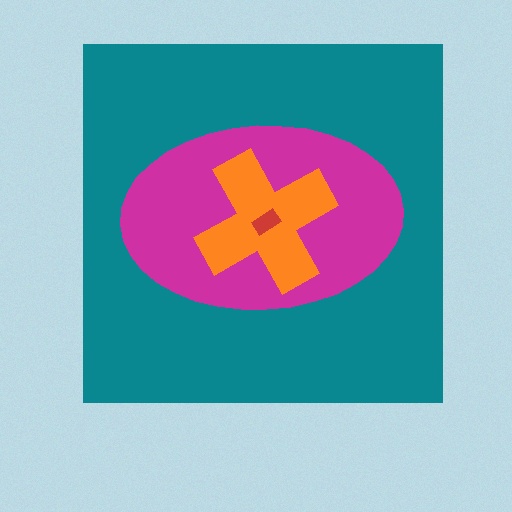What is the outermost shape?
The teal square.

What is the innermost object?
The red rectangle.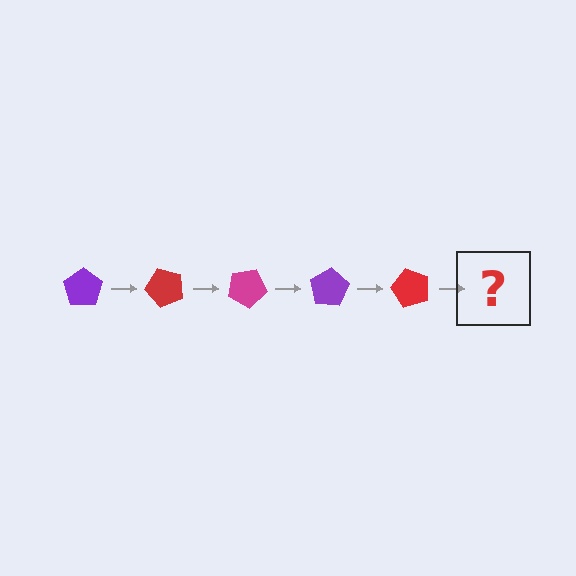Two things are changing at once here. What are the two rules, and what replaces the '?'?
The two rules are that it rotates 50 degrees each step and the color cycles through purple, red, and magenta. The '?' should be a magenta pentagon, rotated 250 degrees from the start.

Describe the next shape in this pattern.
It should be a magenta pentagon, rotated 250 degrees from the start.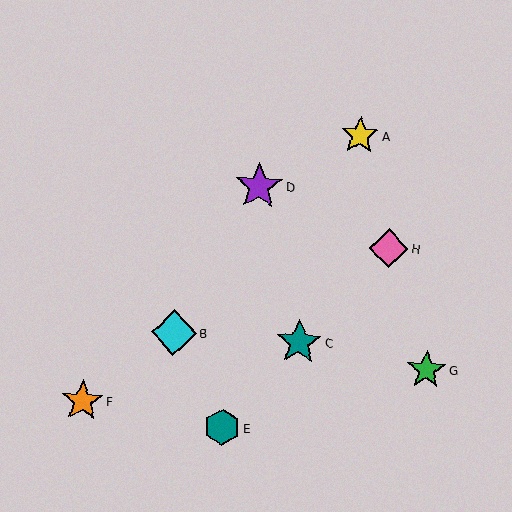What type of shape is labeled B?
Shape B is a cyan diamond.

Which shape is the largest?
The purple star (labeled D) is the largest.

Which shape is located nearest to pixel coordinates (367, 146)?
The yellow star (labeled A) at (360, 135) is nearest to that location.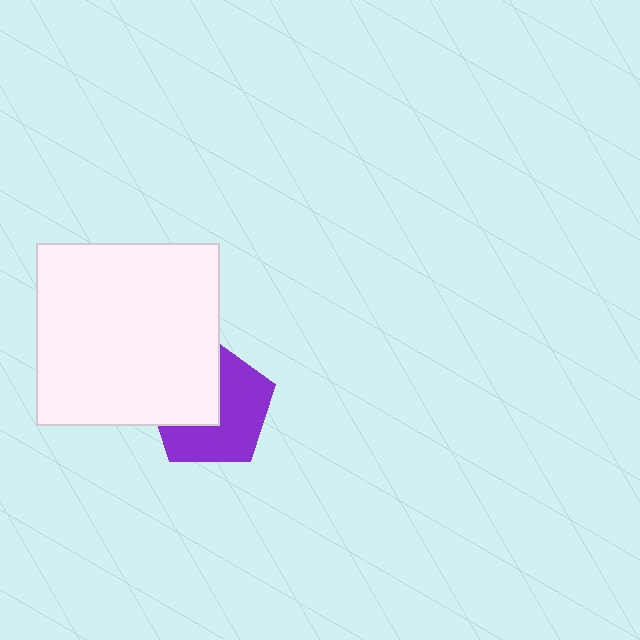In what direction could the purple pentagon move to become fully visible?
The purple pentagon could move toward the lower-right. That would shift it out from behind the white square entirely.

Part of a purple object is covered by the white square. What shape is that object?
It is a pentagon.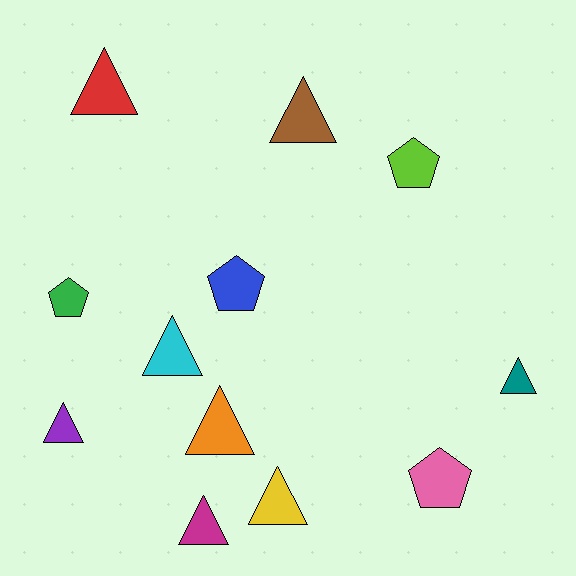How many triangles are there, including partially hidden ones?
There are 8 triangles.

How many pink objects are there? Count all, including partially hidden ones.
There is 1 pink object.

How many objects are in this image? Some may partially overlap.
There are 12 objects.